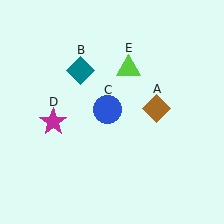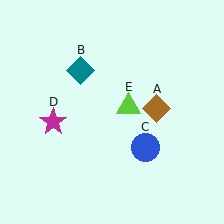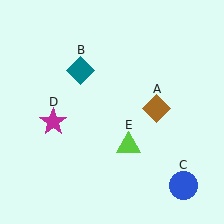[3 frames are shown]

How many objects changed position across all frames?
2 objects changed position: blue circle (object C), lime triangle (object E).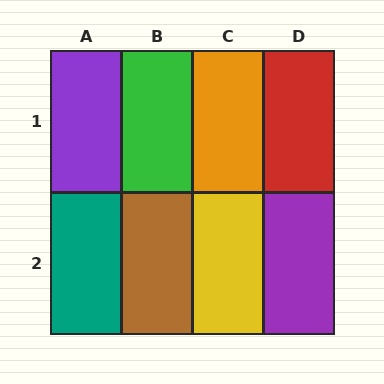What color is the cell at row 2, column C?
Yellow.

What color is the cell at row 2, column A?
Teal.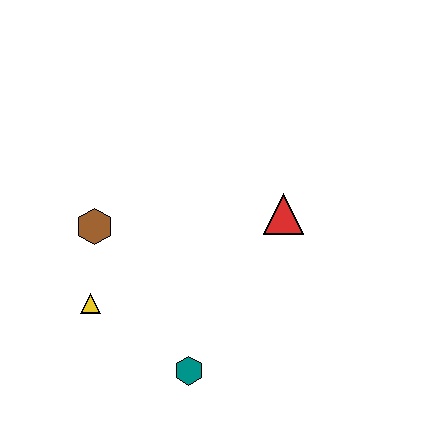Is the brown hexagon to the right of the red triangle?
No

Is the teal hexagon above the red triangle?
No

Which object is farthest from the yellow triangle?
The red triangle is farthest from the yellow triangle.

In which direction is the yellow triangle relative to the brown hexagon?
The yellow triangle is below the brown hexagon.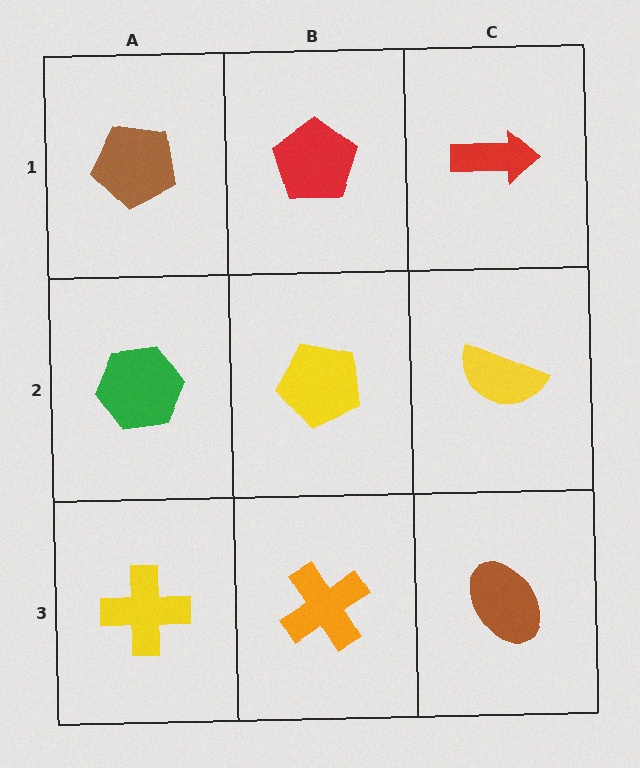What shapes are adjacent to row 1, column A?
A green hexagon (row 2, column A), a red pentagon (row 1, column B).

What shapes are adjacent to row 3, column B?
A yellow pentagon (row 2, column B), a yellow cross (row 3, column A), a brown ellipse (row 3, column C).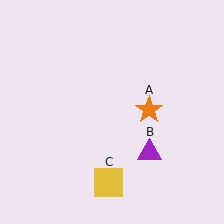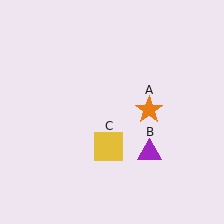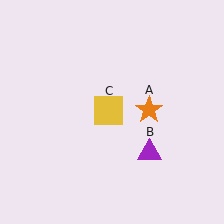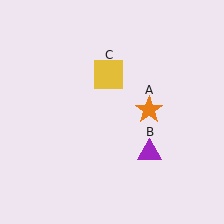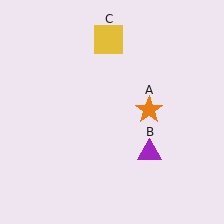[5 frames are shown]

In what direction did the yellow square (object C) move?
The yellow square (object C) moved up.